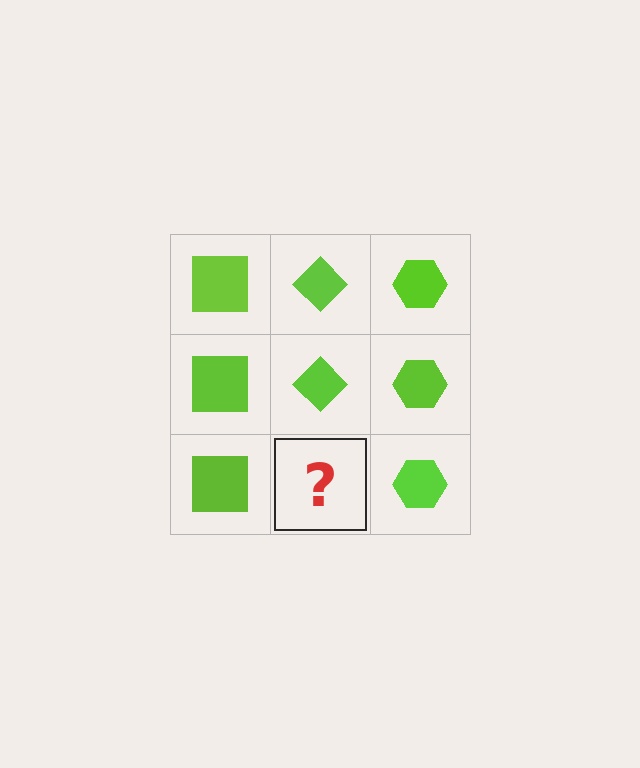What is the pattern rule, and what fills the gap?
The rule is that each column has a consistent shape. The gap should be filled with a lime diamond.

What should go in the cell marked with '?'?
The missing cell should contain a lime diamond.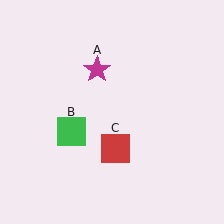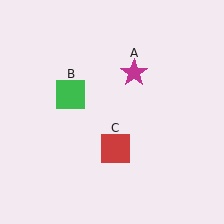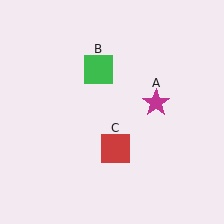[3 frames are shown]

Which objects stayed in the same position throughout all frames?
Red square (object C) remained stationary.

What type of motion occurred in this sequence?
The magenta star (object A), green square (object B) rotated clockwise around the center of the scene.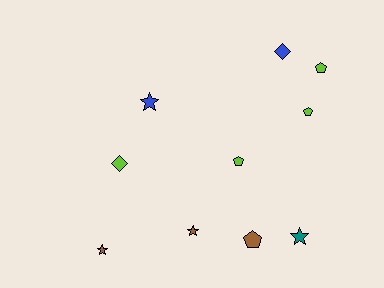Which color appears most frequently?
Lime, with 4 objects.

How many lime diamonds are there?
There is 1 lime diamond.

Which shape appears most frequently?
Star, with 4 objects.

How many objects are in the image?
There are 10 objects.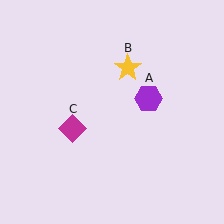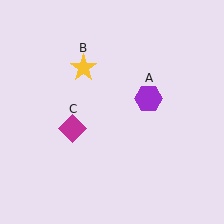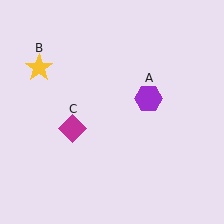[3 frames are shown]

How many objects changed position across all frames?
1 object changed position: yellow star (object B).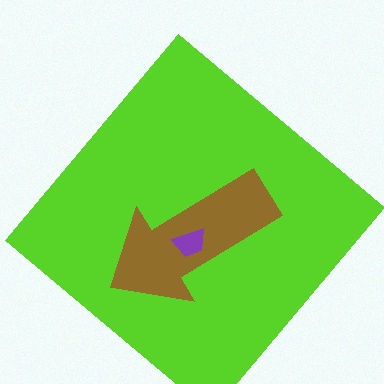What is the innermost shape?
The purple trapezoid.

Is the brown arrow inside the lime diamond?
Yes.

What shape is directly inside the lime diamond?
The brown arrow.